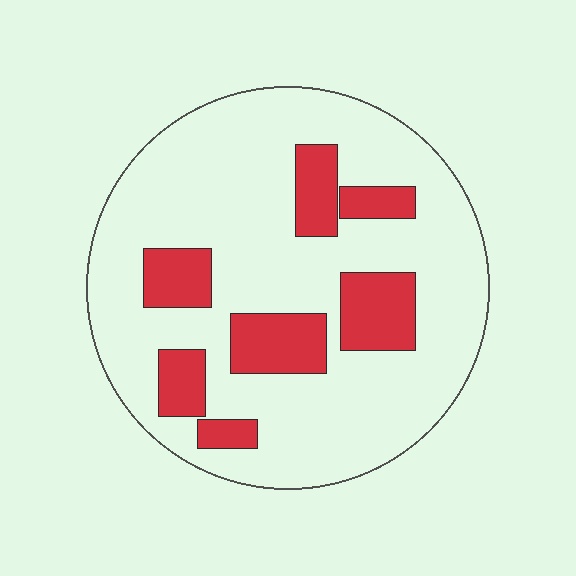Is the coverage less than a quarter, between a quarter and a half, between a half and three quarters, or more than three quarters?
Less than a quarter.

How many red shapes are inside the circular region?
7.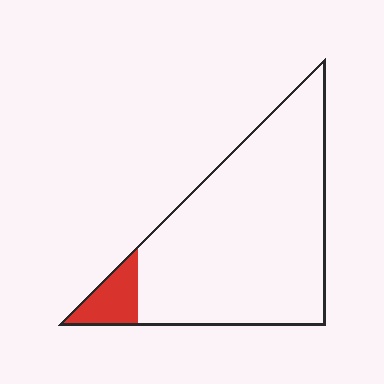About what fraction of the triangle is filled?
About one tenth (1/10).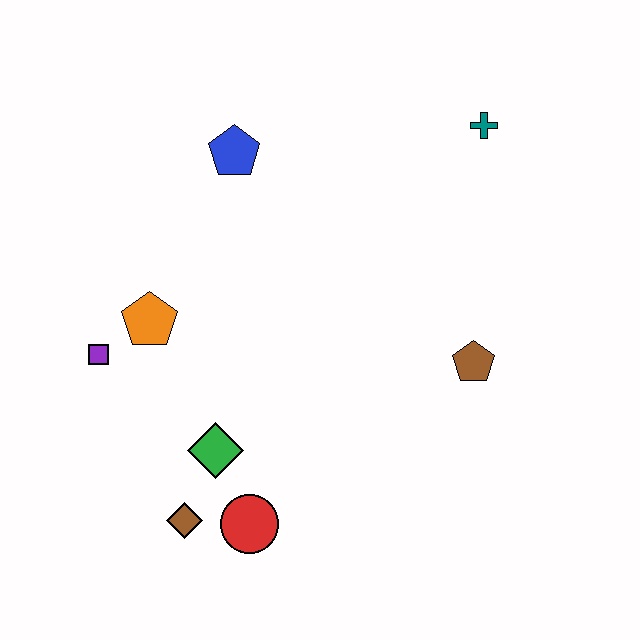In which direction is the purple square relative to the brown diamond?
The purple square is above the brown diamond.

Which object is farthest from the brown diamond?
The teal cross is farthest from the brown diamond.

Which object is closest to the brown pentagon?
The teal cross is closest to the brown pentagon.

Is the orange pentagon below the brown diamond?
No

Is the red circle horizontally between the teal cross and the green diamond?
Yes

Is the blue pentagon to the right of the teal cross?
No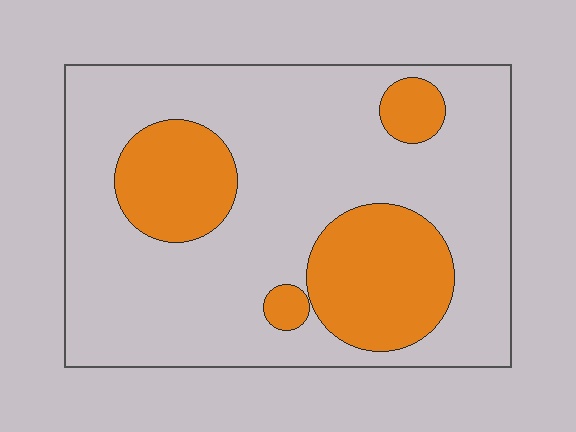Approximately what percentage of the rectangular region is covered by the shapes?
Approximately 25%.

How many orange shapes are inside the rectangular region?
4.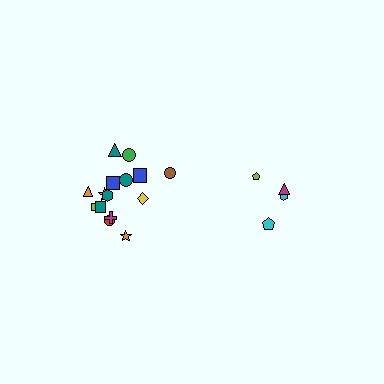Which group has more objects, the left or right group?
The left group.